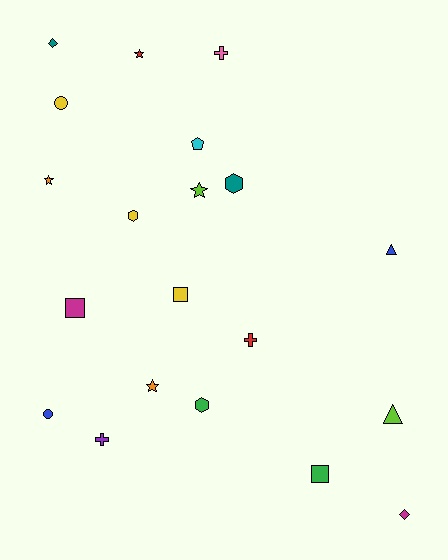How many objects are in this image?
There are 20 objects.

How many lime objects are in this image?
There are 2 lime objects.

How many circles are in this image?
There are 2 circles.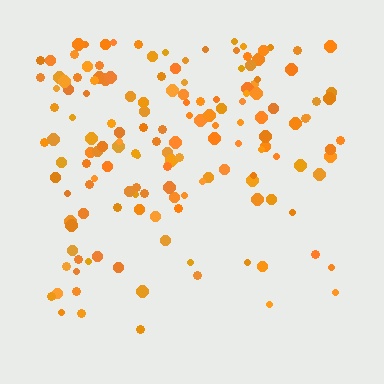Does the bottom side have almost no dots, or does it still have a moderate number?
Still a moderate number, just noticeably fewer than the top.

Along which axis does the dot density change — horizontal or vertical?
Vertical.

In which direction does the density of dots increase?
From bottom to top, with the top side densest.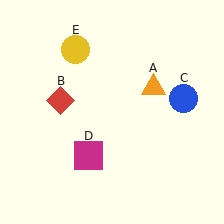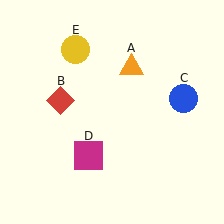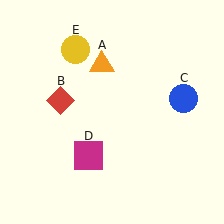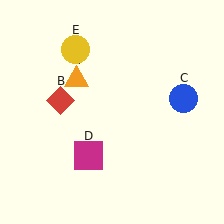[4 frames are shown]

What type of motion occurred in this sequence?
The orange triangle (object A) rotated counterclockwise around the center of the scene.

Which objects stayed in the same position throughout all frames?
Red diamond (object B) and blue circle (object C) and magenta square (object D) and yellow circle (object E) remained stationary.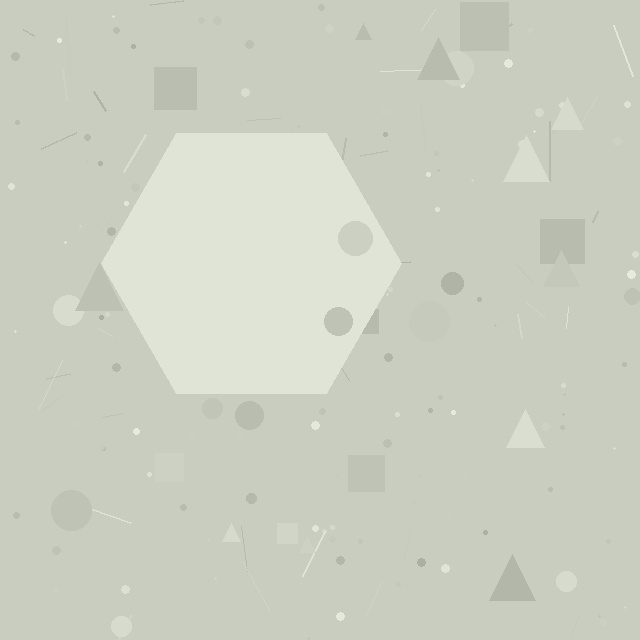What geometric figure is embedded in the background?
A hexagon is embedded in the background.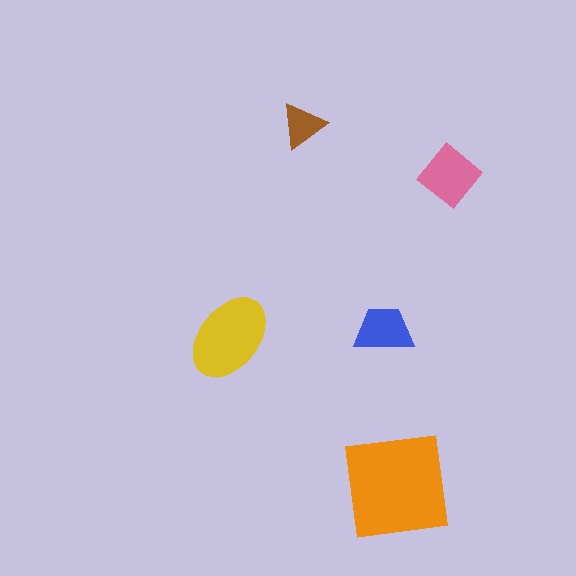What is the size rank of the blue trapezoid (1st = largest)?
4th.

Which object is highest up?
The brown triangle is topmost.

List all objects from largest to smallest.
The orange square, the yellow ellipse, the pink diamond, the blue trapezoid, the brown triangle.